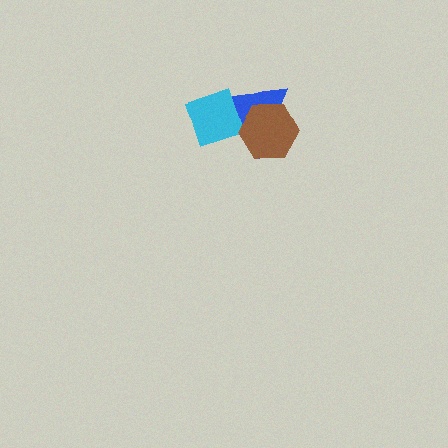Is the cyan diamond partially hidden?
Yes, it is partially covered by another shape.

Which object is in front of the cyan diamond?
The brown hexagon is in front of the cyan diamond.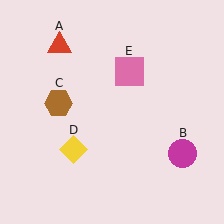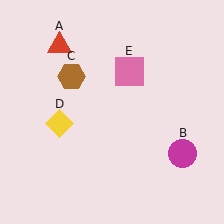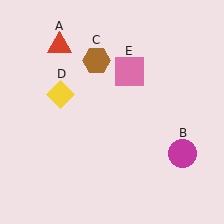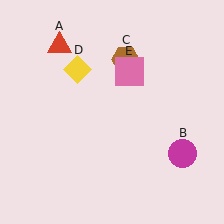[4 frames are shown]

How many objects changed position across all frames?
2 objects changed position: brown hexagon (object C), yellow diamond (object D).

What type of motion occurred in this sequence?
The brown hexagon (object C), yellow diamond (object D) rotated clockwise around the center of the scene.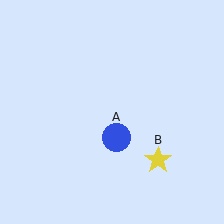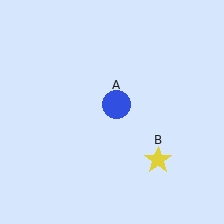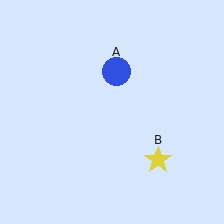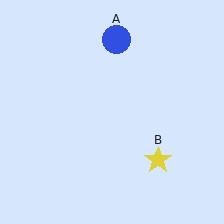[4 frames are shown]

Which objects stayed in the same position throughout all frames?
Yellow star (object B) remained stationary.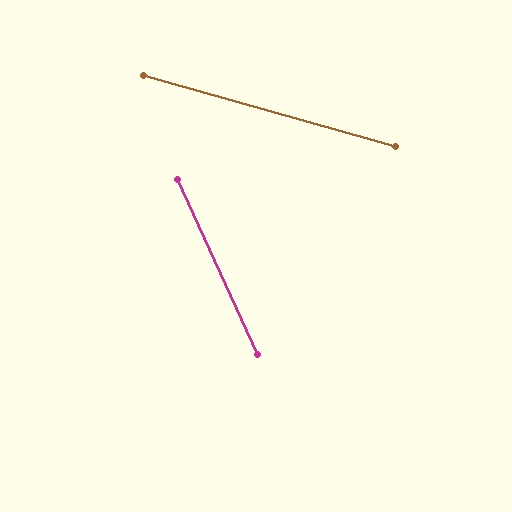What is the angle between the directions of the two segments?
Approximately 50 degrees.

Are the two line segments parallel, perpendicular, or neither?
Neither parallel nor perpendicular — they differ by about 50°.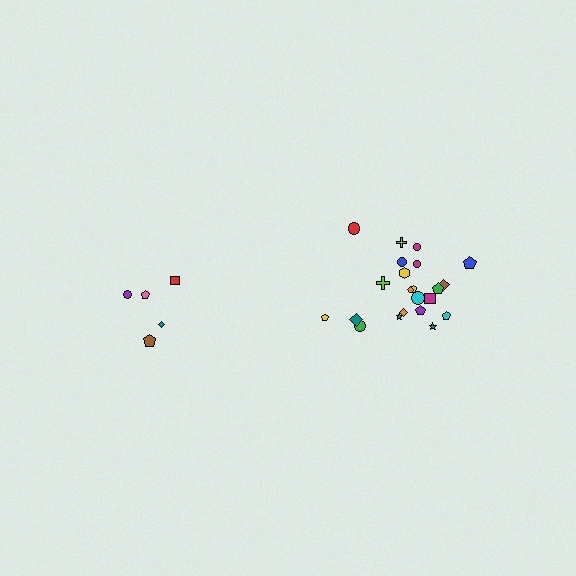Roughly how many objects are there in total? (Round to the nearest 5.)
Roughly 25 objects in total.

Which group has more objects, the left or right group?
The right group.